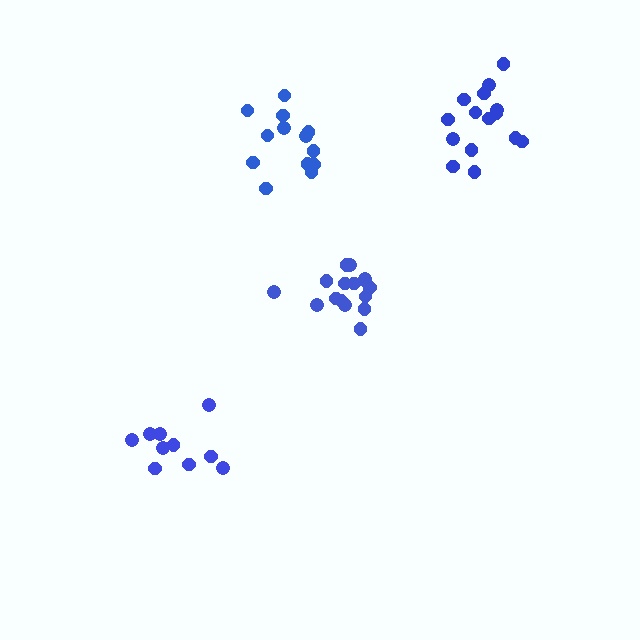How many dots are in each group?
Group 1: 15 dots, Group 2: 16 dots, Group 3: 13 dots, Group 4: 10 dots (54 total).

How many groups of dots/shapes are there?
There are 4 groups.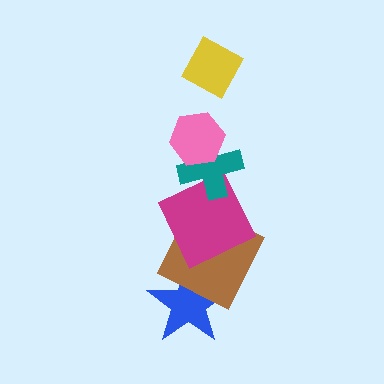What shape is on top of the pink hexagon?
The yellow diamond is on top of the pink hexagon.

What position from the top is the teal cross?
The teal cross is 3rd from the top.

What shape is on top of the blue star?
The brown square is on top of the blue star.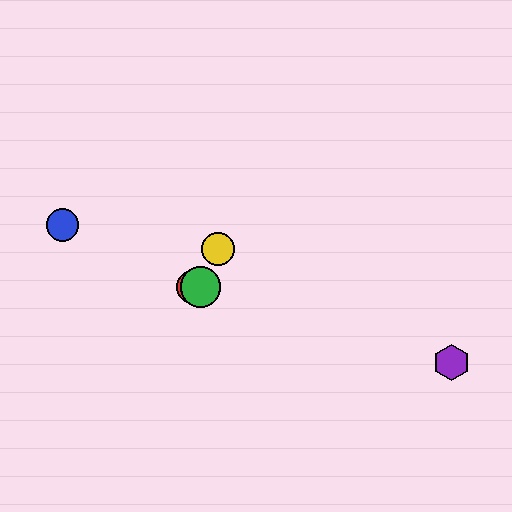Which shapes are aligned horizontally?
The red circle, the green circle are aligned horizontally.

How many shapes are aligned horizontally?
2 shapes (the red circle, the green circle) are aligned horizontally.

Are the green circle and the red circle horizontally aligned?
Yes, both are at y≈287.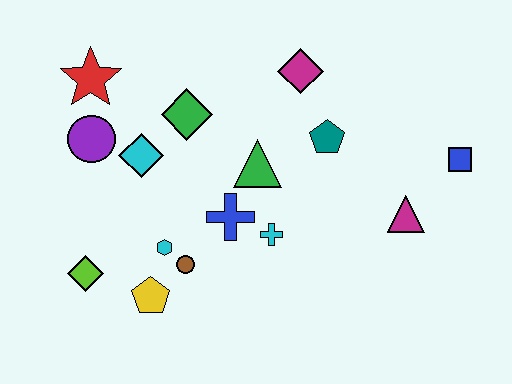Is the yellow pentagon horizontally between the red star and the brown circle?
Yes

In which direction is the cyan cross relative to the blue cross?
The cyan cross is to the right of the blue cross.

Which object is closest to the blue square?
The magenta triangle is closest to the blue square.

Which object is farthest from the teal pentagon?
The lime diamond is farthest from the teal pentagon.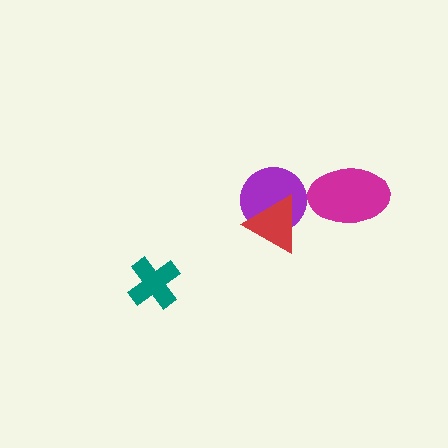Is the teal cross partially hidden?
No, no other shape covers it.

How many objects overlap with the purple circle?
1 object overlaps with the purple circle.